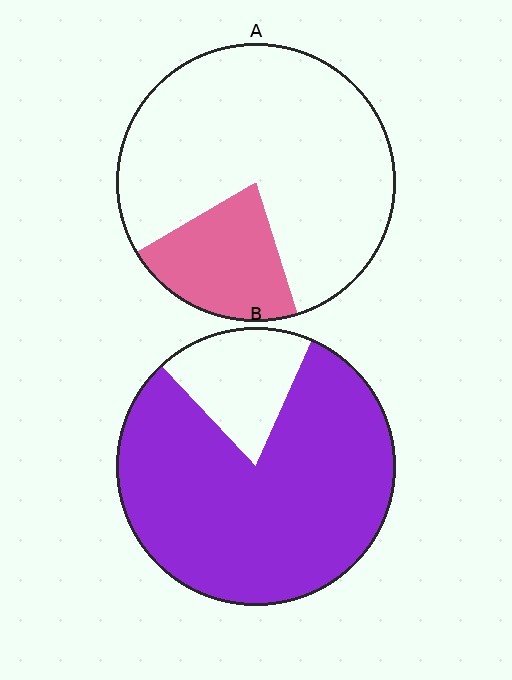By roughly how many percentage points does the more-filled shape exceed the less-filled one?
By roughly 60 percentage points (B over A).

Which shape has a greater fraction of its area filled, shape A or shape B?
Shape B.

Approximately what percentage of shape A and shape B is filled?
A is approximately 20% and B is approximately 80%.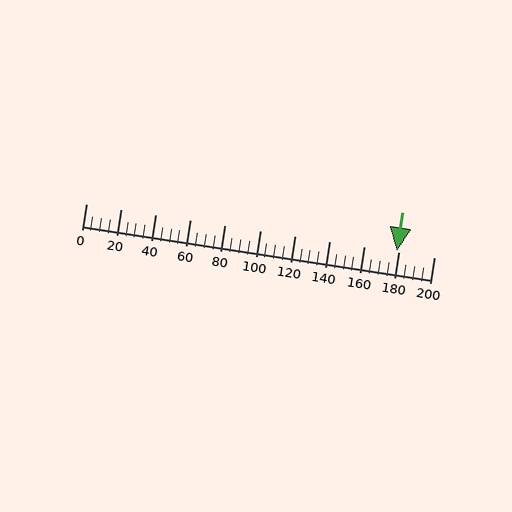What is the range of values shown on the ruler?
The ruler shows values from 0 to 200.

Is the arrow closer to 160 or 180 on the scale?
The arrow is closer to 180.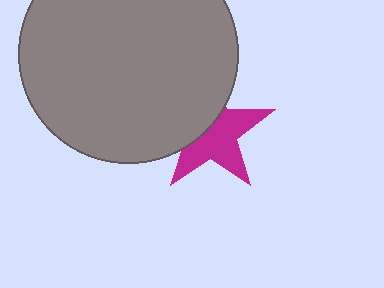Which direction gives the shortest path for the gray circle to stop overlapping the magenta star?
Moving toward the upper-left gives the shortest separation.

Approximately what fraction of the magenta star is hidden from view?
Roughly 41% of the magenta star is hidden behind the gray circle.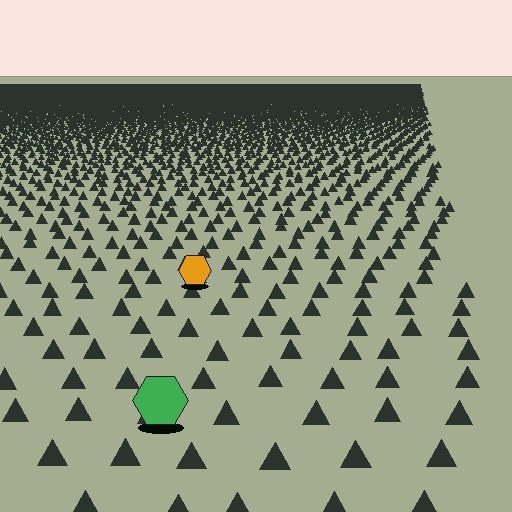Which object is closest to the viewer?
The green hexagon is closest. The texture marks near it are larger and more spread out.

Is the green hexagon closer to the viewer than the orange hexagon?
Yes. The green hexagon is closer — you can tell from the texture gradient: the ground texture is coarser near it.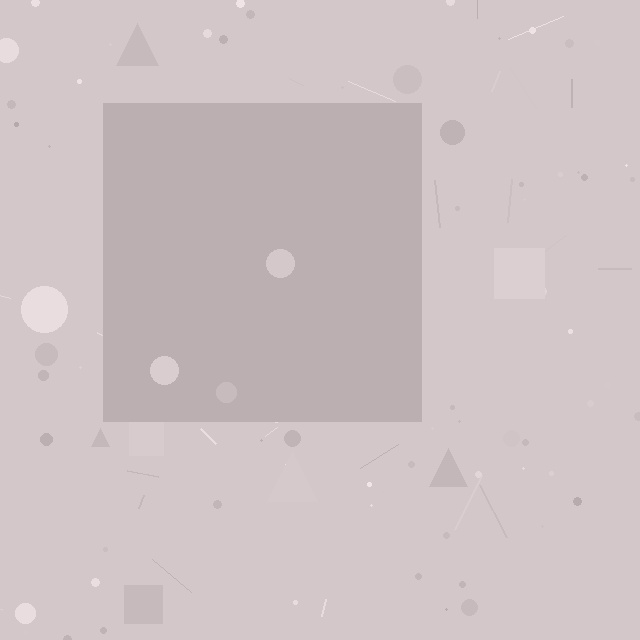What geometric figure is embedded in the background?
A square is embedded in the background.